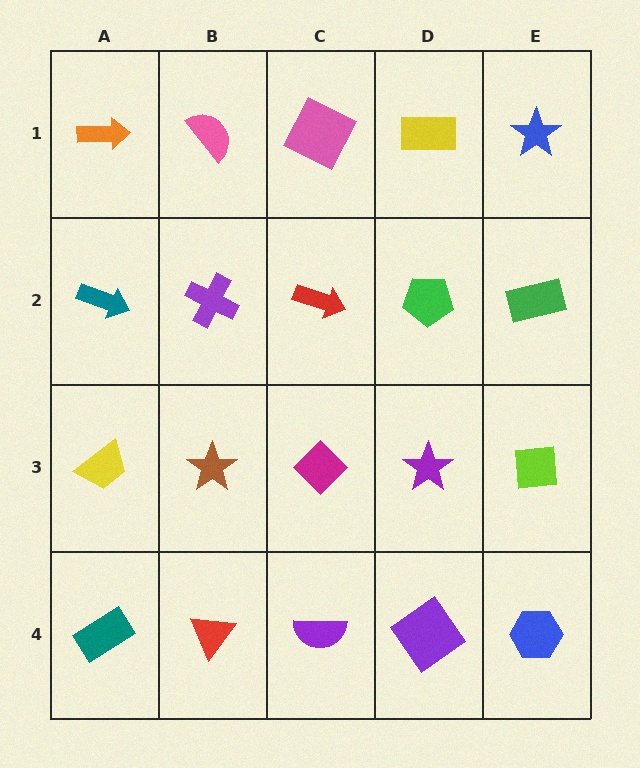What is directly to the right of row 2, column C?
A green pentagon.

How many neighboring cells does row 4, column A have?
2.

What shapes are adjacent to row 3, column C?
A red arrow (row 2, column C), a purple semicircle (row 4, column C), a brown star (row 3, column B), a purple star (row 3, column D).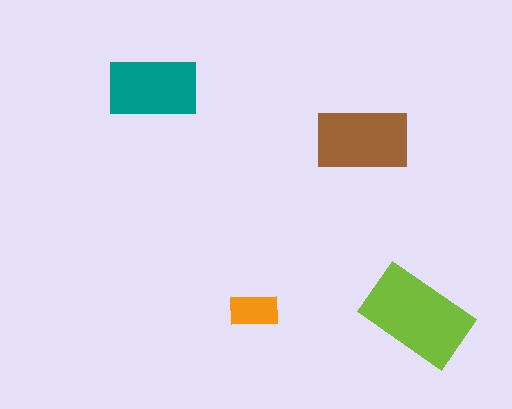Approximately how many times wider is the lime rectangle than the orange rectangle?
About 2 times wider.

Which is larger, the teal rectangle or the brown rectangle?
The brown one.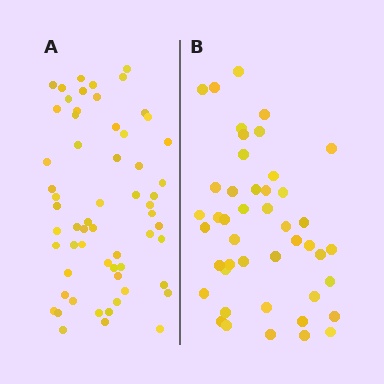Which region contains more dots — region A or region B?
Region A (the left region) has more dots.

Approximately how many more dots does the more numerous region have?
Region A has approximately 15 more dots than region B.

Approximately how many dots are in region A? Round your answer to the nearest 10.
About 60 dots.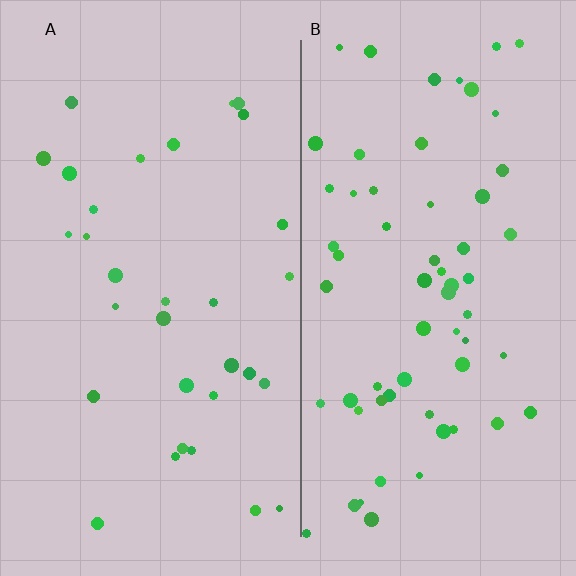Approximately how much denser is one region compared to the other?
Approximately 2.0× — region B over region A.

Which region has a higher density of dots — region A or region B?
B (the right).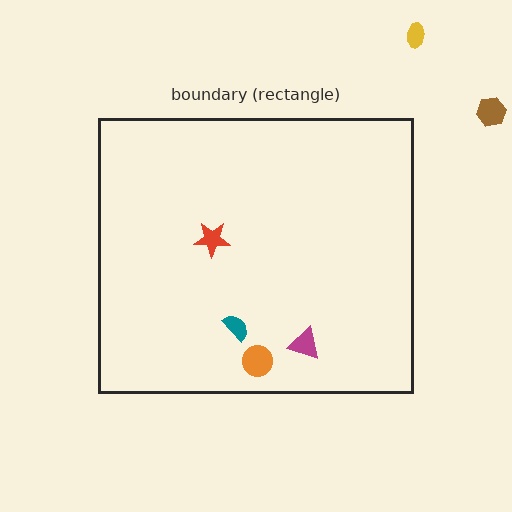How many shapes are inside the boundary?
4 inside, 2 outside.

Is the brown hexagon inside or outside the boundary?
Outside.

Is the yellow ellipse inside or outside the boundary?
Outside.